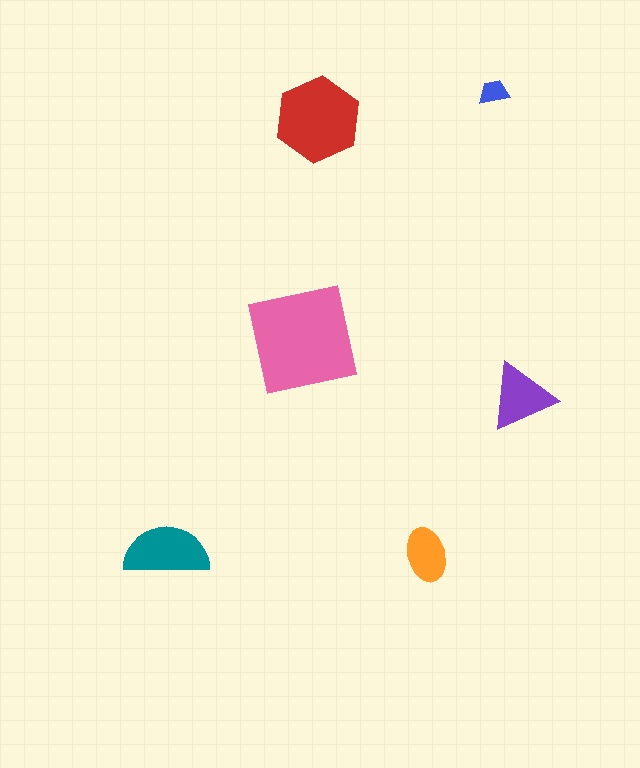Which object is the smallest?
The blue trapezoid.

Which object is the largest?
The pink square.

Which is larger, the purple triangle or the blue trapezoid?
The purple triangle.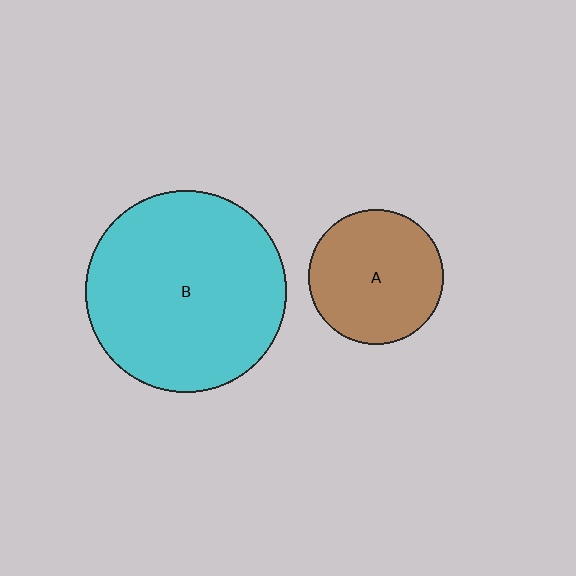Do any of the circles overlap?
No, none of the circles overlap.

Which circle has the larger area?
Circle B (cyan).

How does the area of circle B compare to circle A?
Approximately 2.2 times.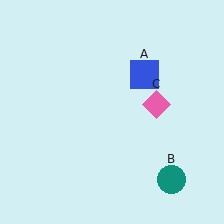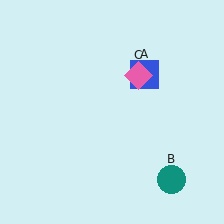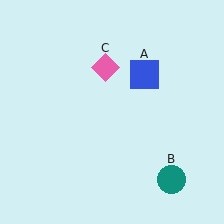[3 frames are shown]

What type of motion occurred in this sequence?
The pink diamond (object C) rotated counterclockwise around the center of the scene.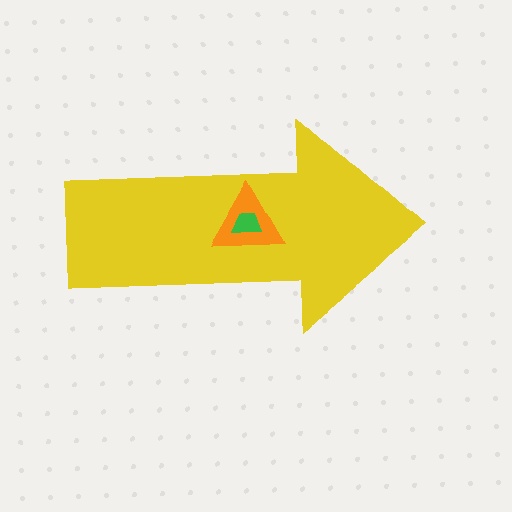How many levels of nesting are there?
3.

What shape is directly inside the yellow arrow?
The orange triangle.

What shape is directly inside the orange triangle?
The green trapezoid.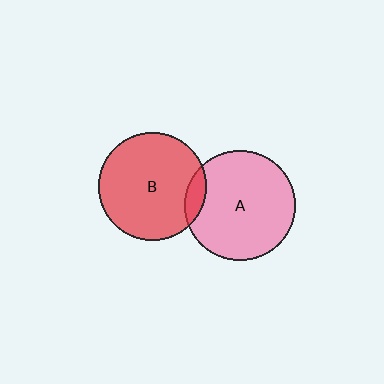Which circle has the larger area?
Circle A (pink).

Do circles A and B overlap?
Yes.